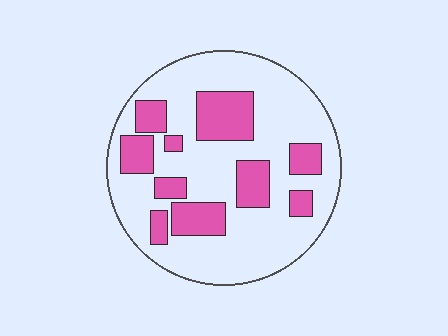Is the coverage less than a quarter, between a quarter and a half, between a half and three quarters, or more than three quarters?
Between a quarter and a half.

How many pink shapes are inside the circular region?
10.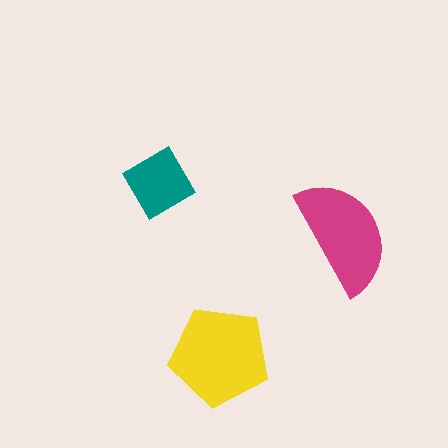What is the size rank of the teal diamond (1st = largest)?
3rd.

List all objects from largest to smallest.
The yellow pentagon, the magenta semicircle, the teal diamond.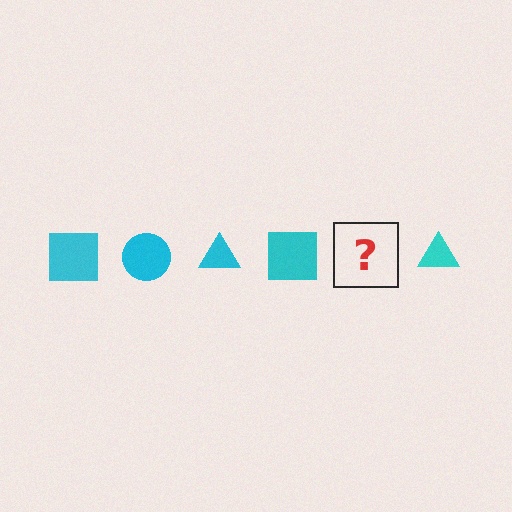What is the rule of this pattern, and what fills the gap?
The rule is that the pattern cycles through square, circle, triangle shapes in cyan. The gap should be filled with a cyan circle.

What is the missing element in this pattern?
The missing element is a cyan circle.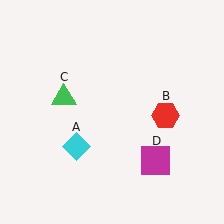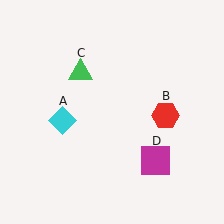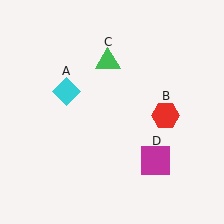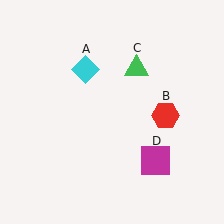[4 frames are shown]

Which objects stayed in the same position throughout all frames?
Red hexagon (object B) and magenta square (object D) remained stationary.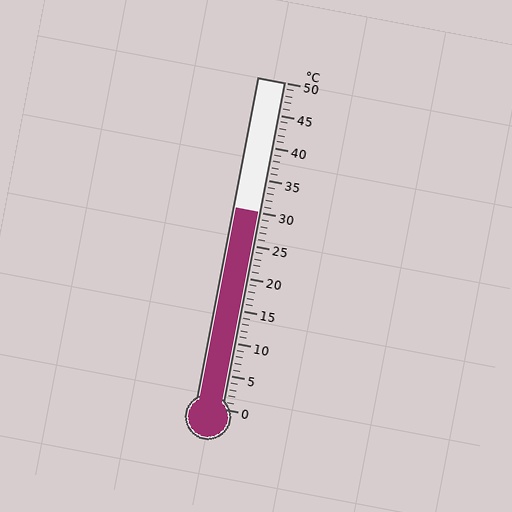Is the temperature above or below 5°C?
The temperature is above 5°C.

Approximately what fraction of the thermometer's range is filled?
The thermometer is filled to approximately 60% of its range.